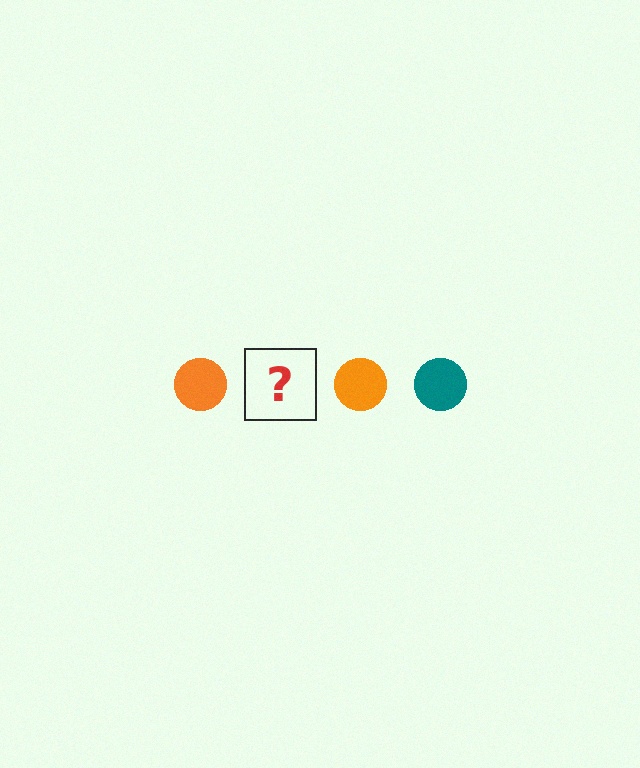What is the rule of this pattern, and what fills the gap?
The rule is that the pattern cycles through orange, teal circles. The gap should be filled with a teal circle.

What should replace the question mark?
The question mark should be replaced with a teal circle.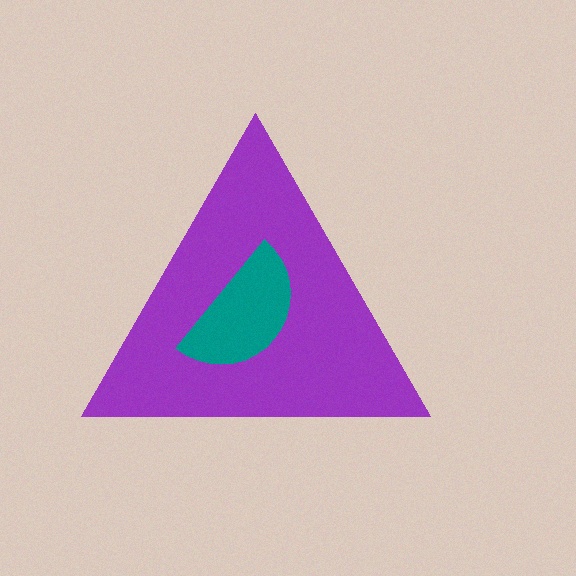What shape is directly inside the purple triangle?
The teal semicircle.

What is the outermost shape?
The purple triangle.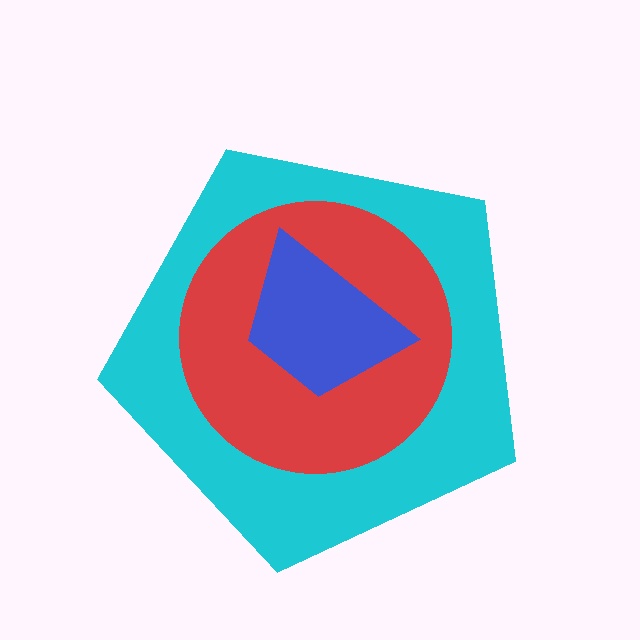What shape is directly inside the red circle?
The blue trapezoid.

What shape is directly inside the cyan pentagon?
The red circle.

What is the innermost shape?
The blue trapezoid.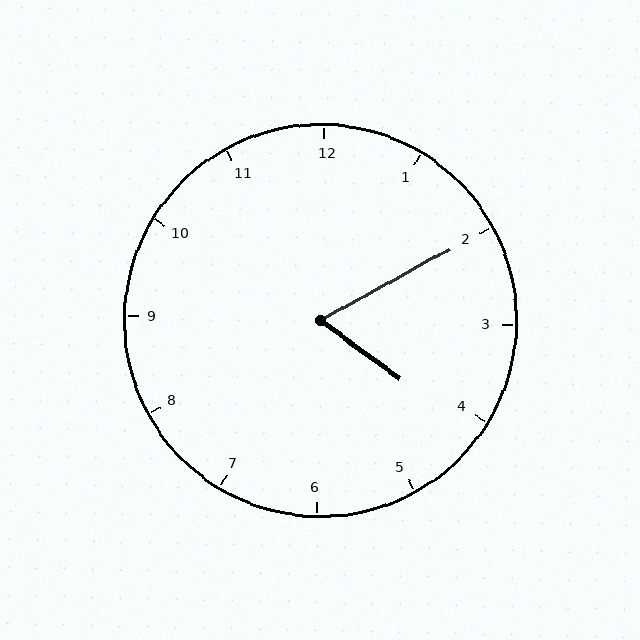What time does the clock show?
4:10.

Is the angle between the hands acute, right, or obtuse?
It is acute.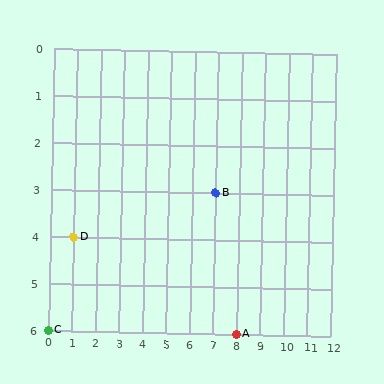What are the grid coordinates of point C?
Point C is at grid coordinates (0, 6).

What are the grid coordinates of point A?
Point A is at grid coordinates (8, 6).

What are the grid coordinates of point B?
Point B is at grid coordinates (7, 3).